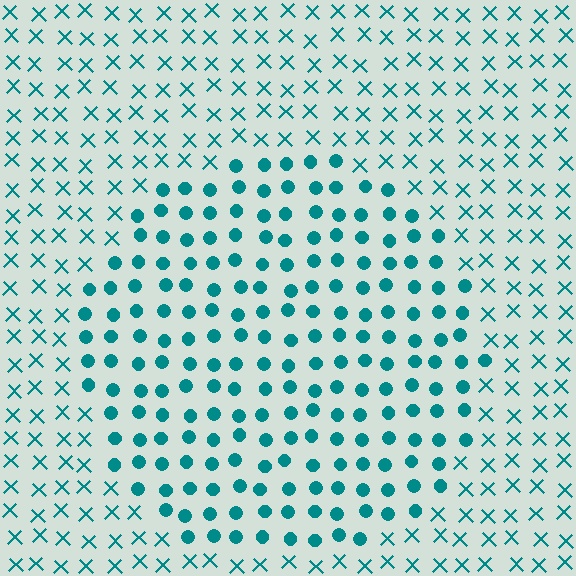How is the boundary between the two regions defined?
The boundary is defined by a change in element shape: circles inside vs. X marks outside. All elements share the same color and spacing.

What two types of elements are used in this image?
The image uses circles inside the circle region and X marks outside it.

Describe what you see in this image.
The image is filled with small teal elements arranged in a uniform grid. A circle-shaped region contains circles, while the surrounding area contains X marks. The boundary is defined purely by the change in element shape.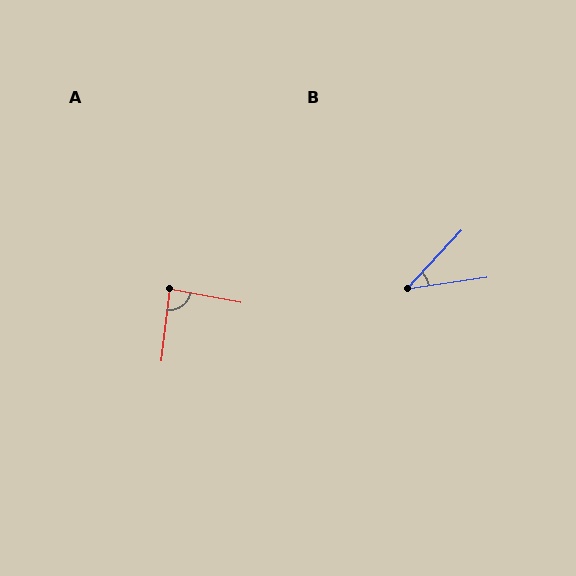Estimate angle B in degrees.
Approximately 39 degrees.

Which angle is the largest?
A, at approximately 86 degrees.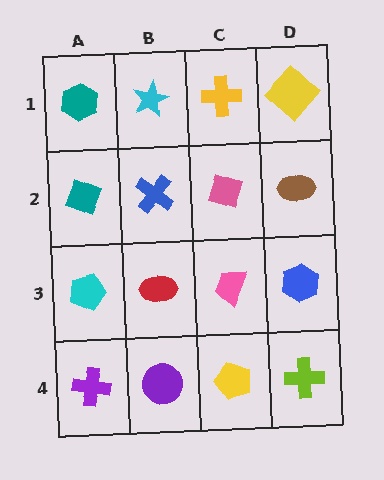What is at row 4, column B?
A purple circle.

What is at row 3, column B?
A red ellipse.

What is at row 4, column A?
A purple cross.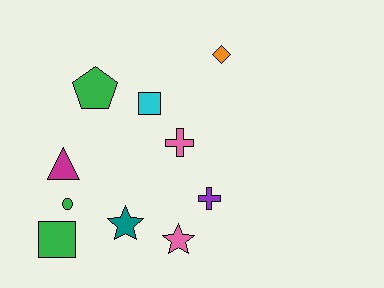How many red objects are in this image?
There are no red objects.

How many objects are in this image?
There are 10 objects.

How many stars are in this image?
There are 2 stars.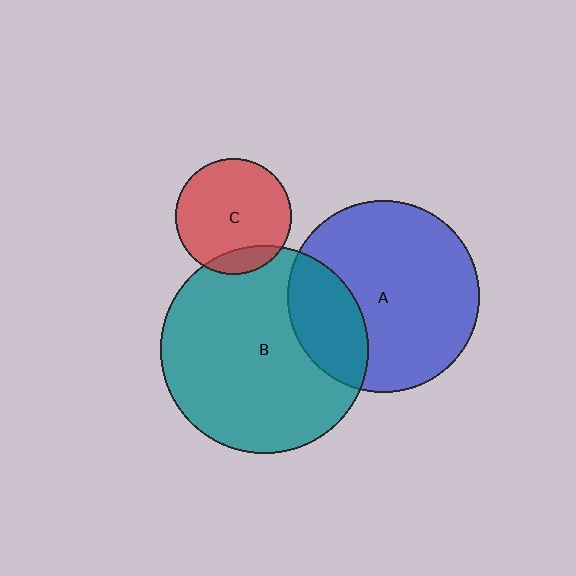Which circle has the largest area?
Circle B (teal).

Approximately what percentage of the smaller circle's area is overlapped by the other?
Approximately 15%.